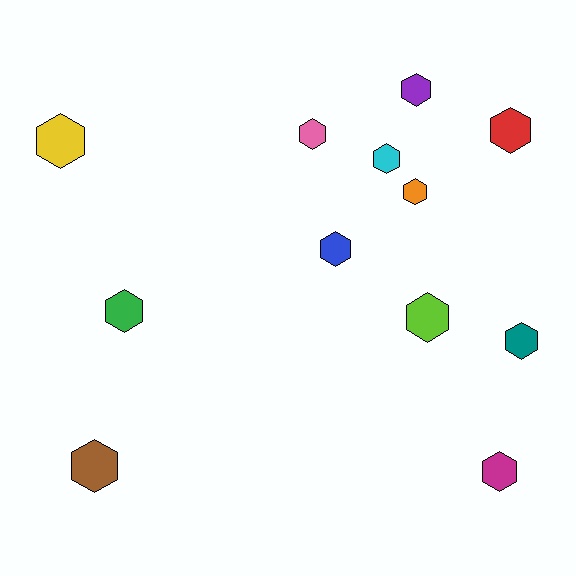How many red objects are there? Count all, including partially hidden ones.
There is 1 red object.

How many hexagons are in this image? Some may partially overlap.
There are 12 hexagons.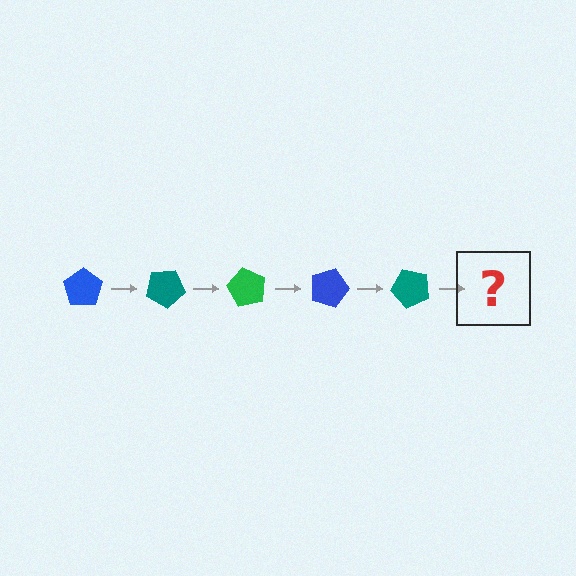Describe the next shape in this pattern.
It should be a green pentagon, rotated 150 degrees from the start.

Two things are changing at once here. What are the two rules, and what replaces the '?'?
The two rules are that it rotates 30 degrees each step and the color cycles through blue, teal, and green. The '?' should be a green pentagon, rotated 150 degrees from the start.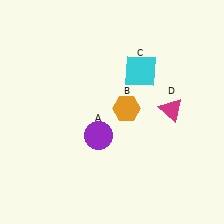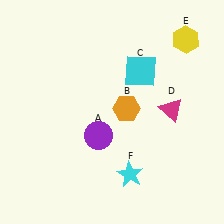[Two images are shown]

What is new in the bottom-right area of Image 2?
A cyan star (F) was added in the bottom-right area of Image 2.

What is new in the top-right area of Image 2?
A yellow hexagon (E) was added in the top-right area of Image 2.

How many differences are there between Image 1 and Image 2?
There are 2 differences between the two images.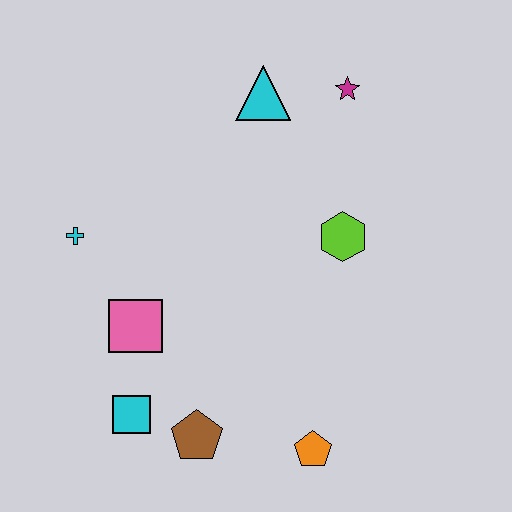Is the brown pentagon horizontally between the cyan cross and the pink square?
No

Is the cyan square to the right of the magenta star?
No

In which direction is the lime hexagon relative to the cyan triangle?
The lime hexagon is below the cyan triangle.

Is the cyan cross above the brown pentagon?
Yes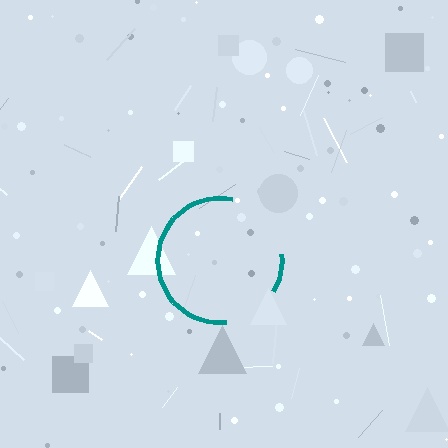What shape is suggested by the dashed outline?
The dashed outline suggests a circle.